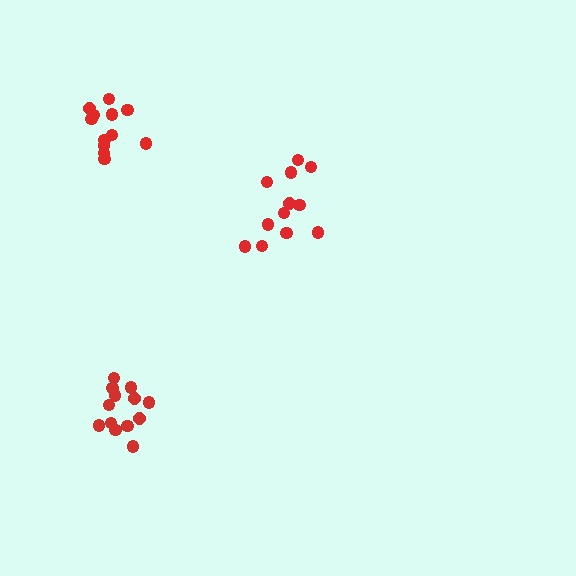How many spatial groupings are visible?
There are 3 spatial groupings.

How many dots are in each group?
Group 1: 12 dots, Group 2: 13 dots, Group 3: 12 dots (37 total).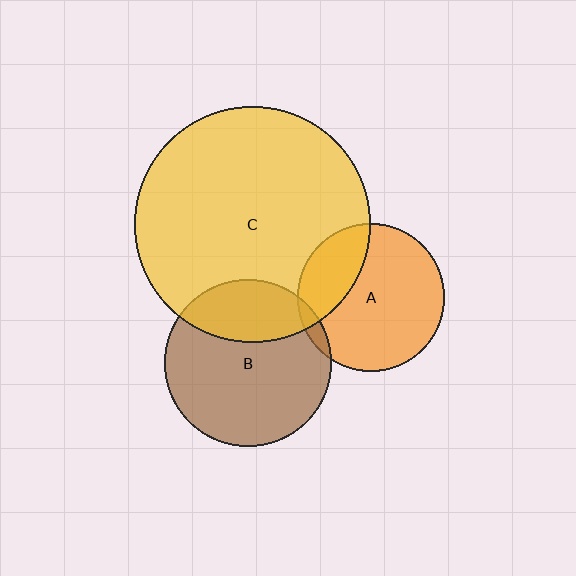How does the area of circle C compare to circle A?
Approximately 2.6 times.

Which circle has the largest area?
Circle C (yellow).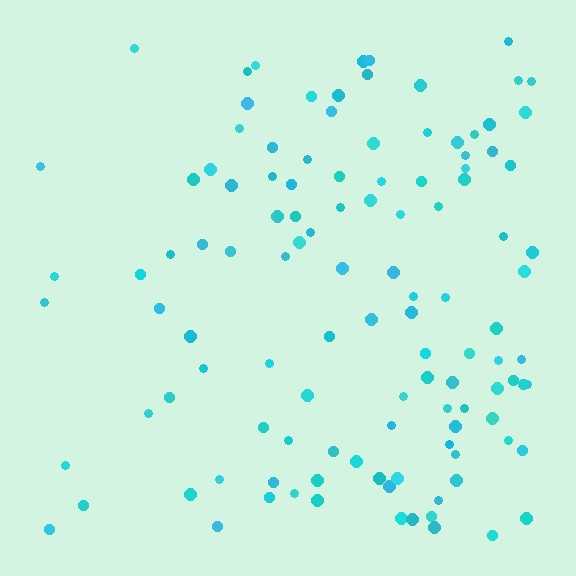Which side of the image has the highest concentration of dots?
The right.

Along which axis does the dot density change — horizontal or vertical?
Horizontal.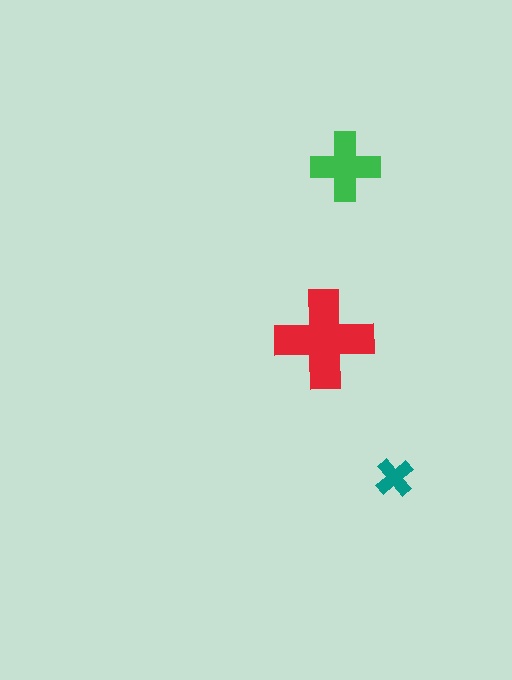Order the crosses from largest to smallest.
the red one, the green one, the teal one.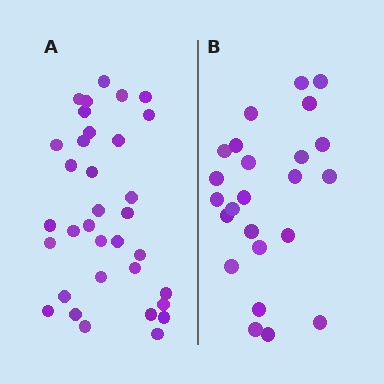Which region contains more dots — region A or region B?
Region A (the left region) has more dots.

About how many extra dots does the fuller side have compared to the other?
Region A has roughly 10 or so more dots than region B.